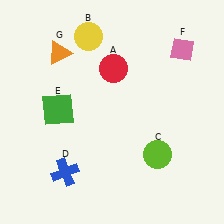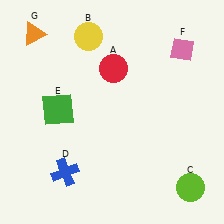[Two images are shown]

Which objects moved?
The objects that moved are: the lime circle (C), the orange triangle (G).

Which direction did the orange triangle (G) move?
The orange triangle (G) moved left.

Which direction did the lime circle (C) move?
The lime circle (C) moved down.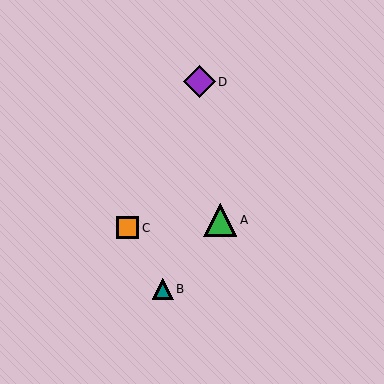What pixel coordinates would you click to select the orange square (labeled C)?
Click at (128, 228) to select the orange square C.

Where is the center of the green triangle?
The center of the green triangle is at (220, 220).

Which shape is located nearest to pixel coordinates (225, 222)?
The green triangle (labeled A) at (220, 220) is nearest to that location.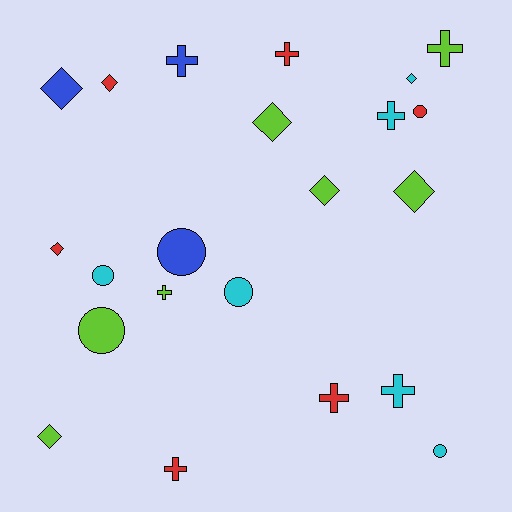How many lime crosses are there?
There are 2 lime crosses.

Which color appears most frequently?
Lime, with 7 objects.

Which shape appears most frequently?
Diamond, with 8 objects.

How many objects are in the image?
There are 22 objects.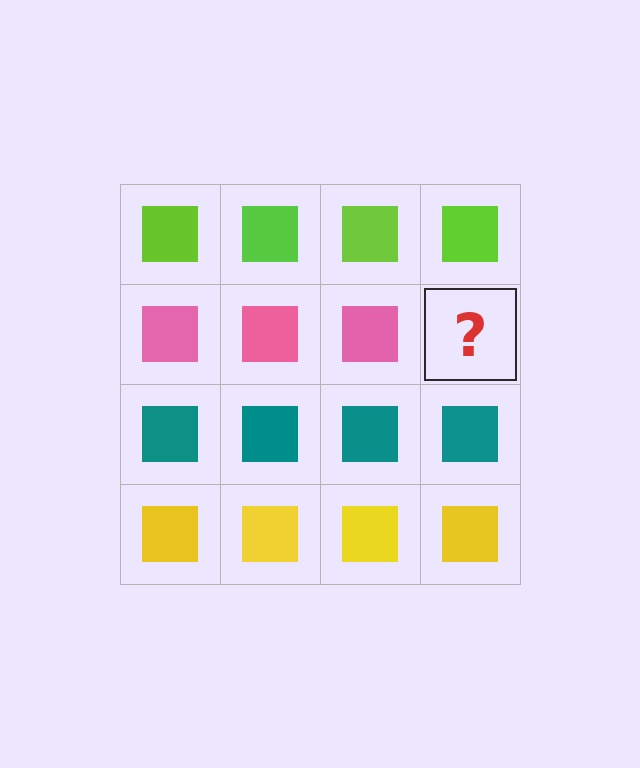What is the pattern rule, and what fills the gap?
The rule is that each row has a consistent color. The gap should be filled with a pink square.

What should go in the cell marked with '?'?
The missing cell should contain a pink square.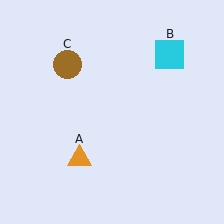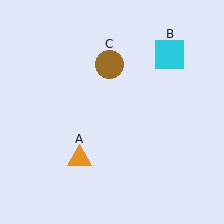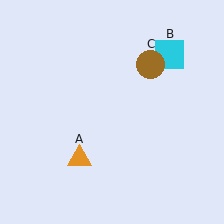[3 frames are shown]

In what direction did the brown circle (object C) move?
The brown circle (object C) moved right.